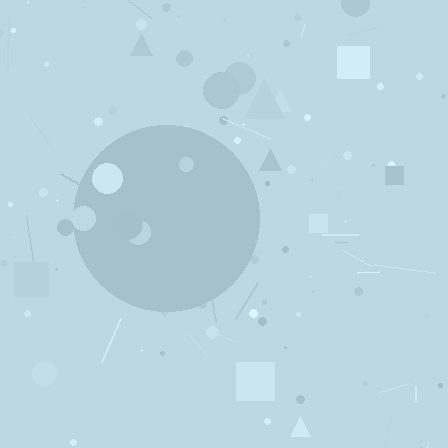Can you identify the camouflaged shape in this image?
The camouflaged shape is a circle.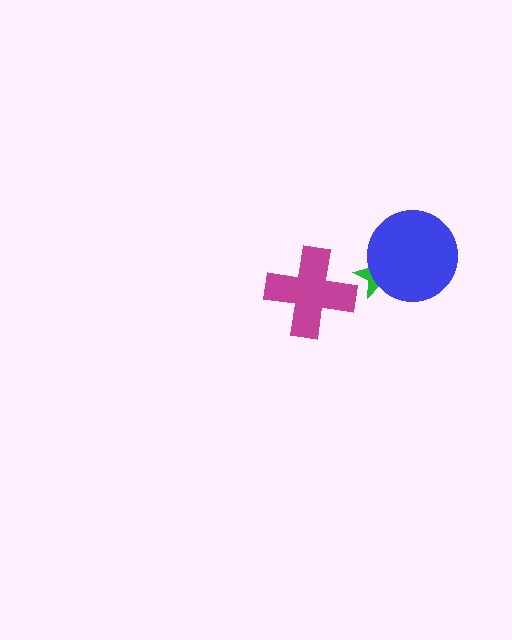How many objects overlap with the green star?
1 object overlaps with the green star.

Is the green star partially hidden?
Yes, it is partially covered by another shape.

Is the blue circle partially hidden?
No, no other shape covers it.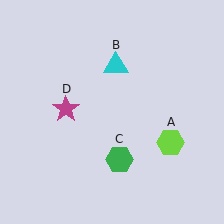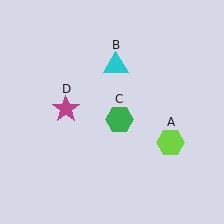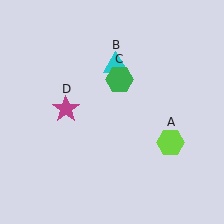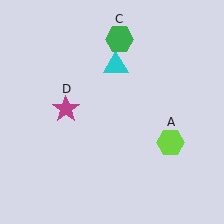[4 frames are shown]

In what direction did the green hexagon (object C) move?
The green hexagon (object C) moved up.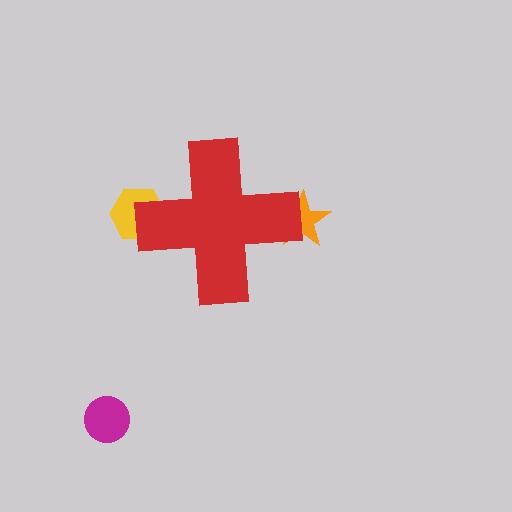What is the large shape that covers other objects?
A red cross.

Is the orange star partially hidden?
Yes, the orange star is partially hidden behind the red cross.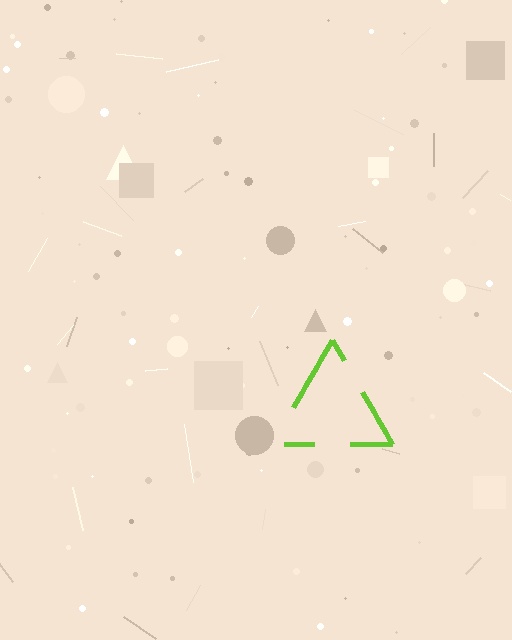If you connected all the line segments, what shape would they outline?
They would outline a triangle.